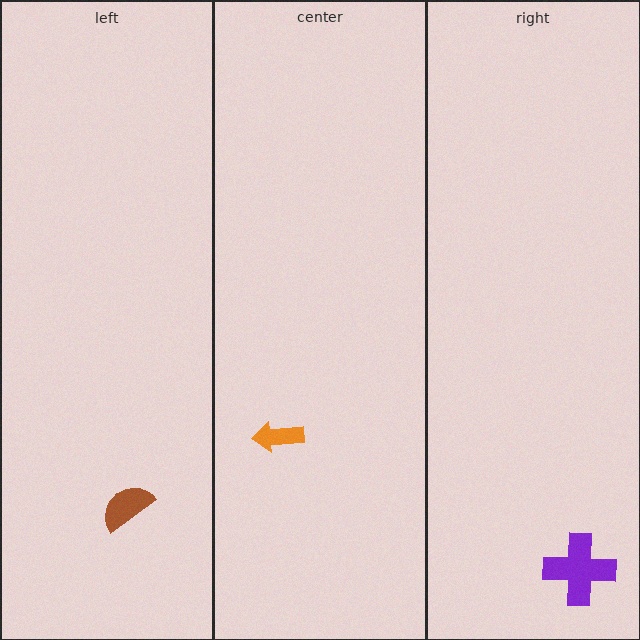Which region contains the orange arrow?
The center region.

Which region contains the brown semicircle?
The left region.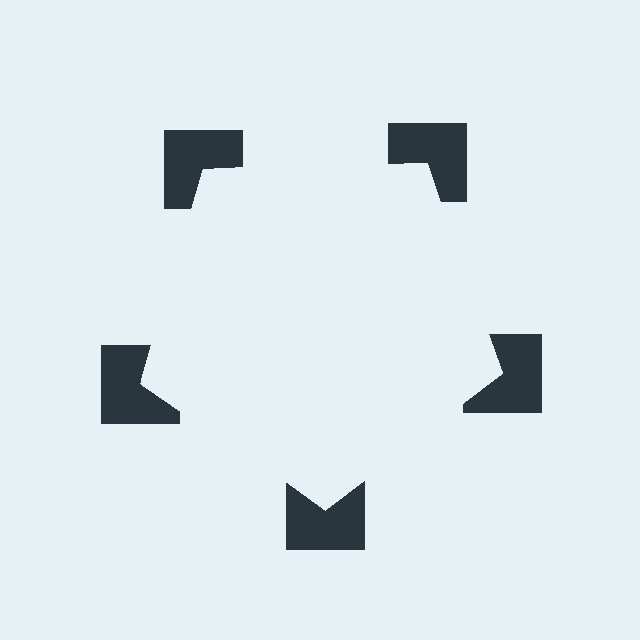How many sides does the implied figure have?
5 sides.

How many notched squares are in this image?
There are 5 — one at each vertex of the illusory pentagon.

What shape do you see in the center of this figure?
An illusory pentagon — its edges are inferred from the aligned wedge cuts in the notched squares, not physically drawn.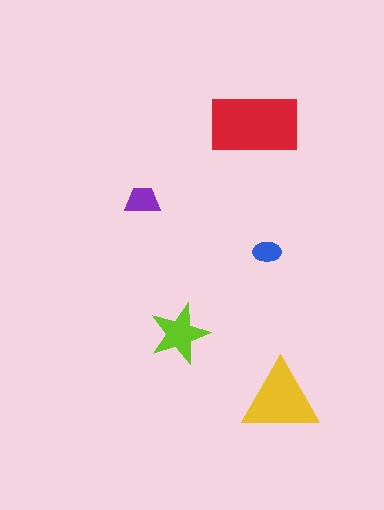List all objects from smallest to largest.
The blue ellipse, the purple trapezoid, the lime star, the yellow triangle, the red rectangle.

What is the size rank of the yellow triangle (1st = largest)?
2nd.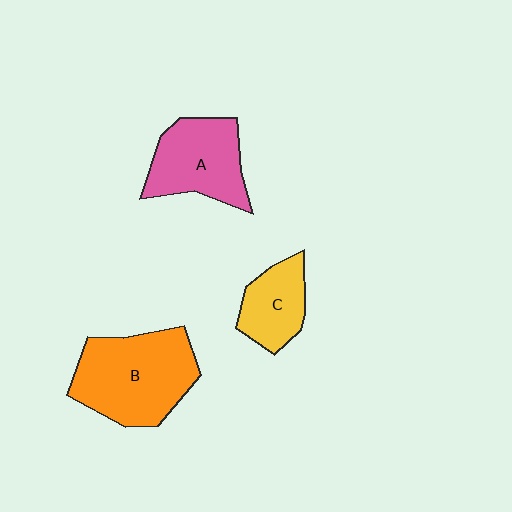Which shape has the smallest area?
Shape C (yellow).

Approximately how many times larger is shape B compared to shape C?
Approximately 2.0 times.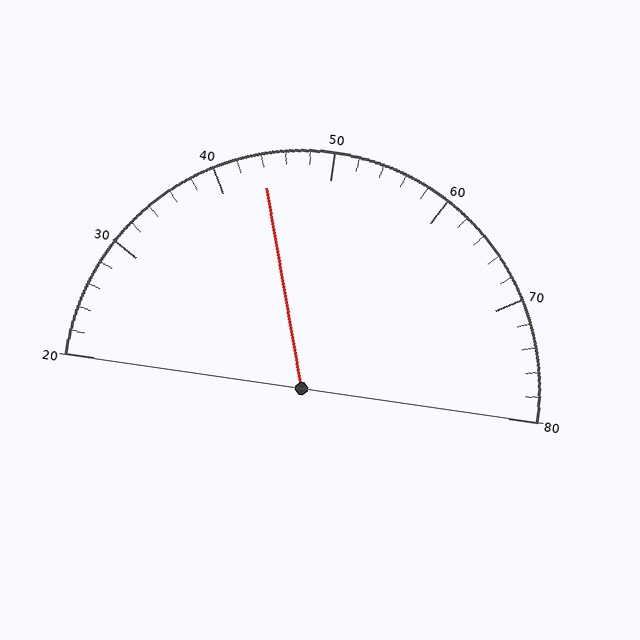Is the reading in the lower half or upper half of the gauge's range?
The reading is in the lower half of the range (20 to 80).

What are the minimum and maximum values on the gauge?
The gauge ranges from 20 to 80.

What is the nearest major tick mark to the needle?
The nearest major tick mark is 40.